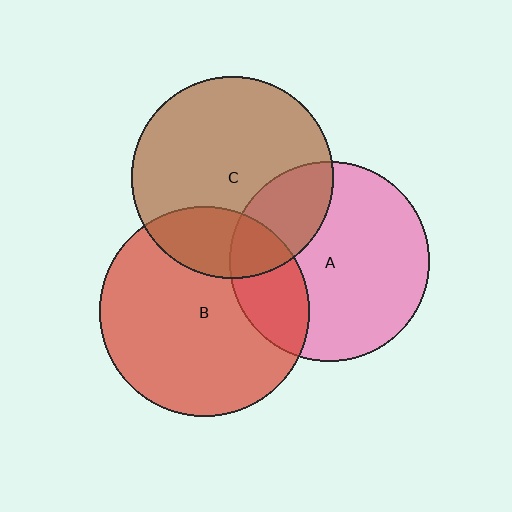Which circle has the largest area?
Circle B (red).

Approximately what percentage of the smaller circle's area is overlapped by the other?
Approximately 25%.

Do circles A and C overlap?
Yes.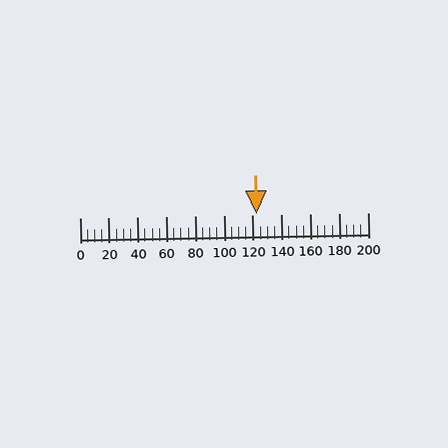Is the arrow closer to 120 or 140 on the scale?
The arrow is closer to 120.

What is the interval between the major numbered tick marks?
The major tick marks are spaced 20 units apart.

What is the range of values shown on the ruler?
The ruler shows values from 0 to 200.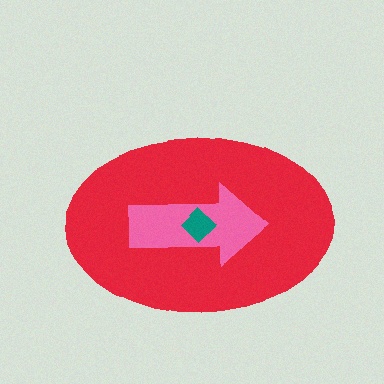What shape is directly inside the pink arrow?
The teal diamond.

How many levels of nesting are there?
3.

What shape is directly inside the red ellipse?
The pink arrow.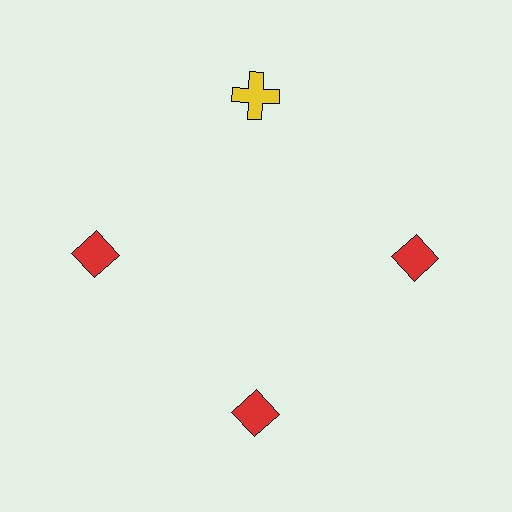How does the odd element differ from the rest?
It differs in both color (yellow instead of red) and shape (cross instead of diamond).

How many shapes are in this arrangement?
There are 4 shapes arranged in a ring pattern.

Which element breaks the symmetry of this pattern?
The yellow cross at roughly the 12 o'clock position breaks the symmetry. All other shapes are red diamonds.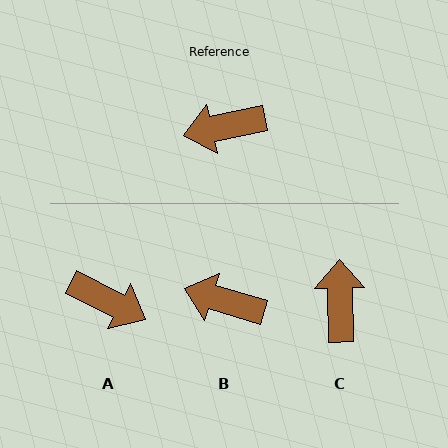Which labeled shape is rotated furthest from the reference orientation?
A, about 141 degrees away.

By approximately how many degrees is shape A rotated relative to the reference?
Approximately 141 degrees counter-clockwise.